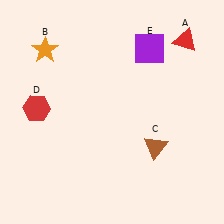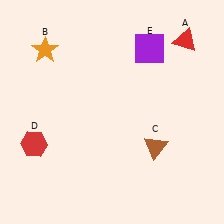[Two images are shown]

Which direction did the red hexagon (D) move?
The red hexagon (D) moved down.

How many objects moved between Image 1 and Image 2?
1 object moved between the two images.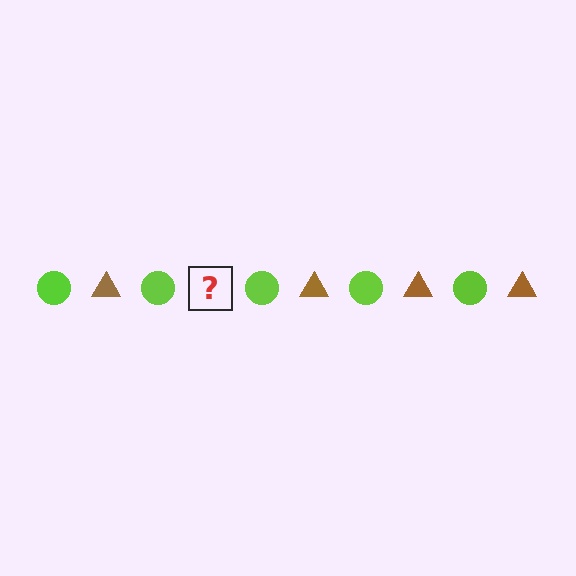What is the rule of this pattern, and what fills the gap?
The rule is that the pattern alternates between lime circle and brown triangle. The gap should be filled with a brown triangle.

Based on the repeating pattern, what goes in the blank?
The blank should be a brown triangle.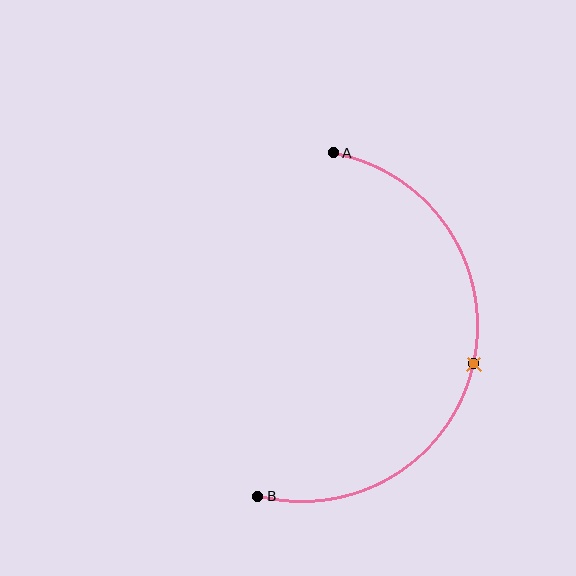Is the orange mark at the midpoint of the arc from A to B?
Yes. The orange mark lies on the arc at equal arc-length from both A and B — it is the arc midpoint.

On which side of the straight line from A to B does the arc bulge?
The arc bulges to the right of the straight line connecting A and B.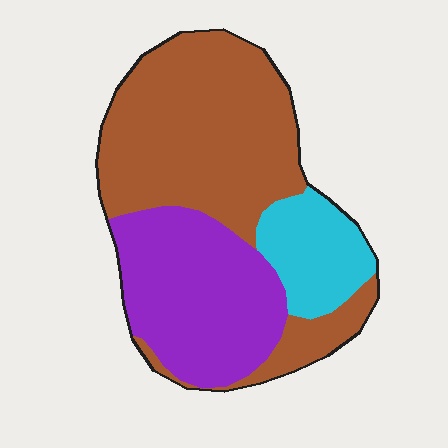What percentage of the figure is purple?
Purple takes up between a quarter and a half of the figure.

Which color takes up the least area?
Cyan, at roughly 15%.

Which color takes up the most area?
Brown, at roughly 55%.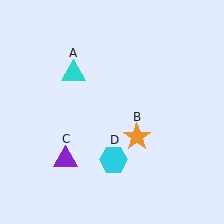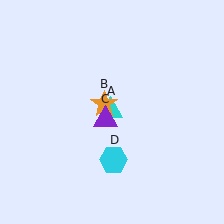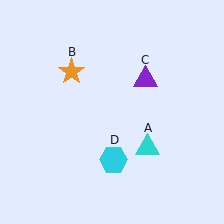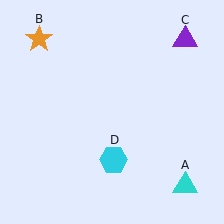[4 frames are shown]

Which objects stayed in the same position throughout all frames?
Cyan hexagon (object D) remained stationary.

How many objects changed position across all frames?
3 objects changed position: cyan triangle (object A), orange star (object B), purple triangle (object C).